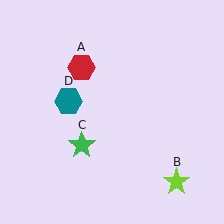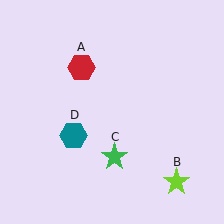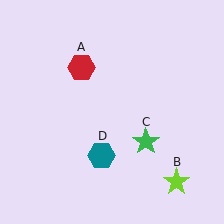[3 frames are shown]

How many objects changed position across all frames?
2 objects changed position: green star (object C), teal hexagon (object D).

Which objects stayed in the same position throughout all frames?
Red hexagon (object A) and lime star (object B) remained stationary.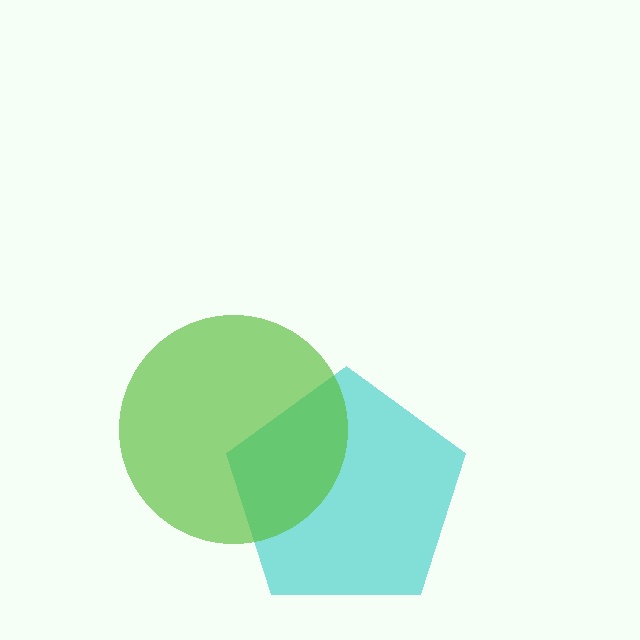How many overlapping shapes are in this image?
There are 2 overlapping shapes in the image.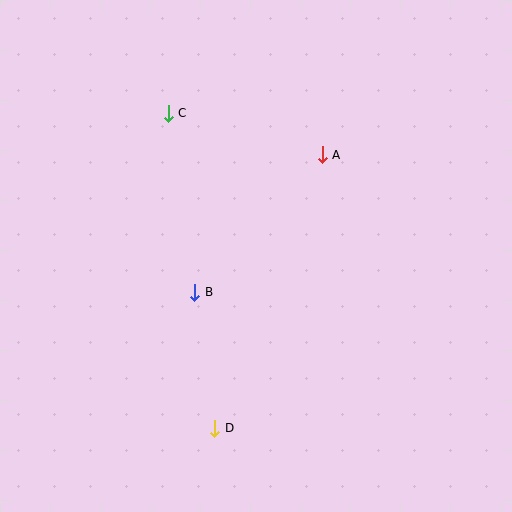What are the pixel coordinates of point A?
Point A is at (322, 155).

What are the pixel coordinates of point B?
Point B is at (195, 292).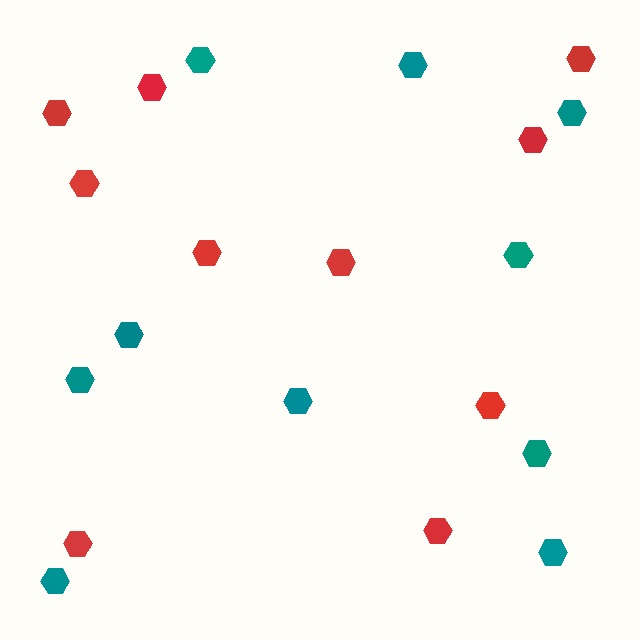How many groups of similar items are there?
There are 2 groups: one group of red hexagons (10) and one group of teal hexagons (10).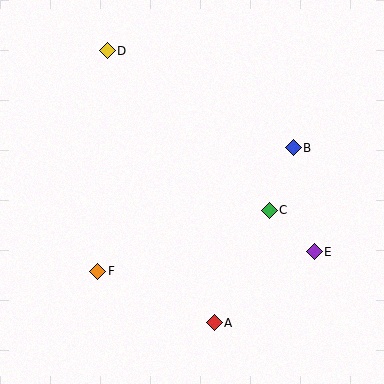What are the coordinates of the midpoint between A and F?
The midpoint between A and F is at (156, 297).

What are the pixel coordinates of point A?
Point A is at (214, 323).